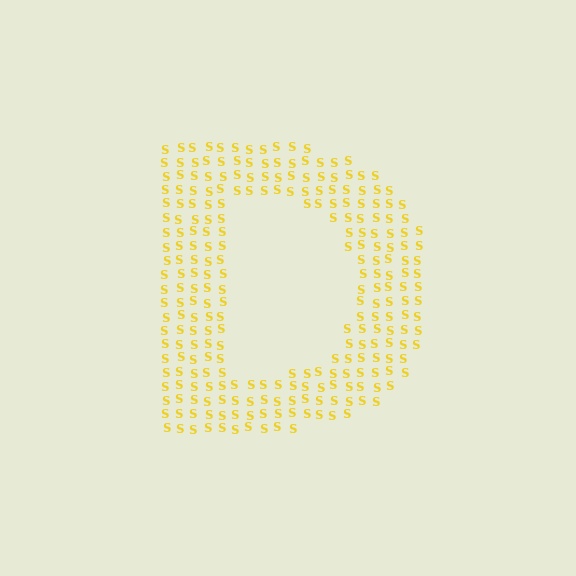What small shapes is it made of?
It is made of small letter S's.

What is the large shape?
The large shape is the letter D.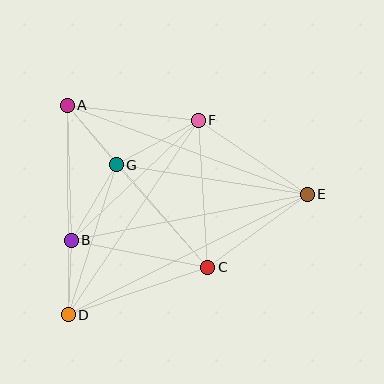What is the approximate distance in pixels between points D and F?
The distance between D and F is approximately 234 pixels.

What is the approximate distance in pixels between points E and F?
The distance between E and F is approximately 132 pixels.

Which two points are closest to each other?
Points B and D are closest to each other.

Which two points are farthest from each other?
Points D and E are farthest from each other.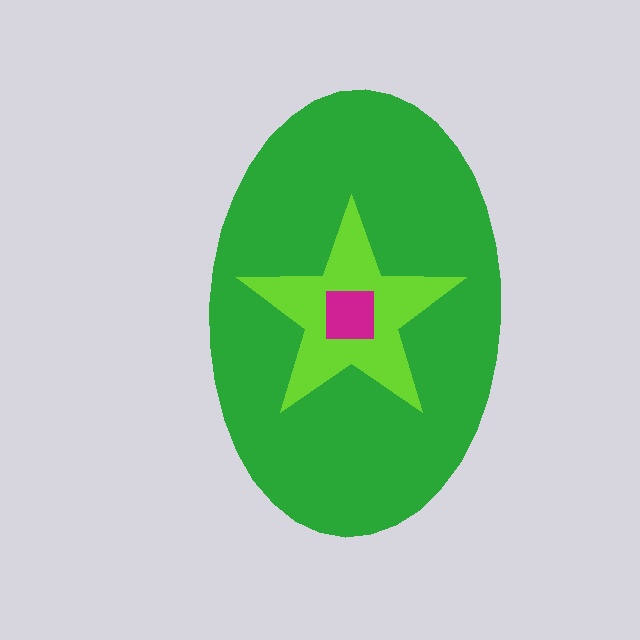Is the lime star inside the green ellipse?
Yes.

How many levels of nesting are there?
3.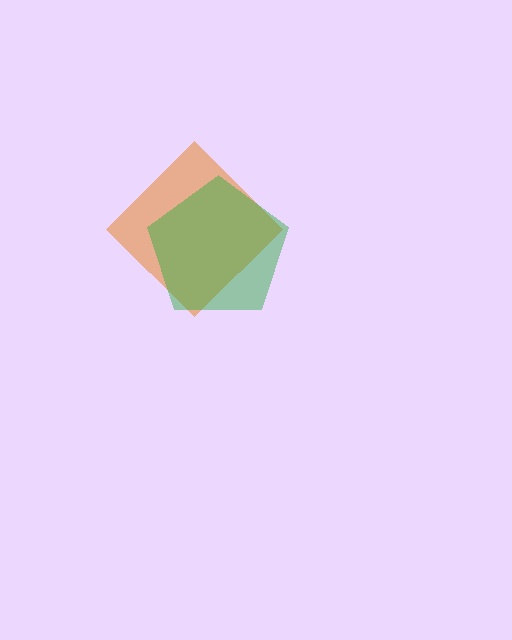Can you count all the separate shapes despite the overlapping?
Yes, there are 2 separate shapes.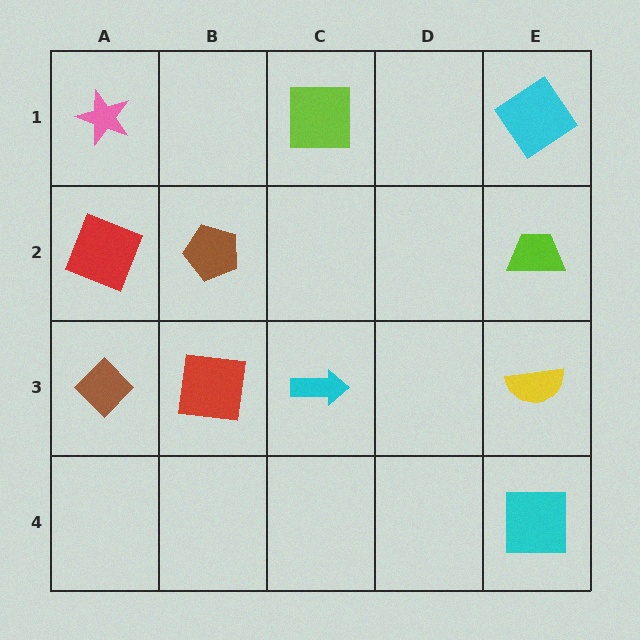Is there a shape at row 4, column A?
No, that cell is empty.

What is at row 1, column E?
A cyan diamond.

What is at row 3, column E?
A yellow semicircle.